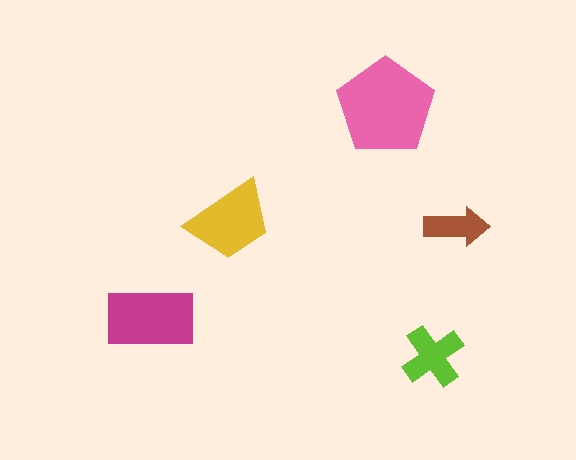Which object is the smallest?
The brown arrow.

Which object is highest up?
The pink pentagon is topmost.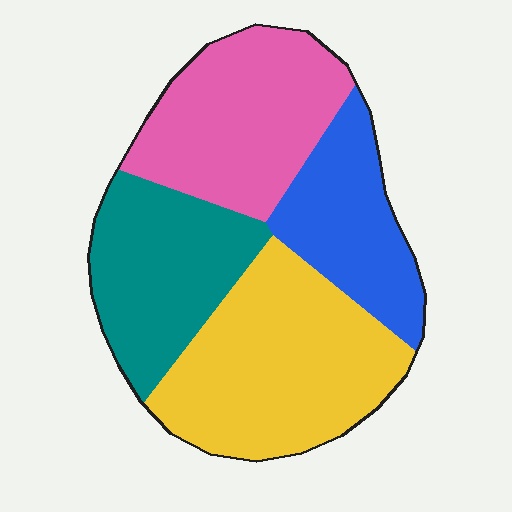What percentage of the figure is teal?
Teal covers about 25% of the figure.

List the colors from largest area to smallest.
From largest to smallest: yellow, pink, teal, blue.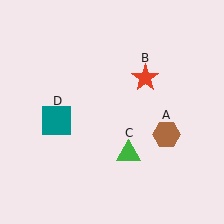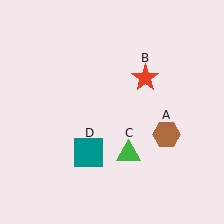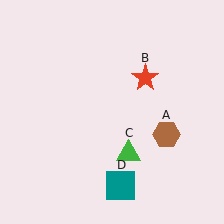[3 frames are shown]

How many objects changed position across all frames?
1 object changed position: teal square (object D).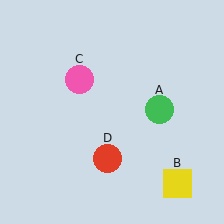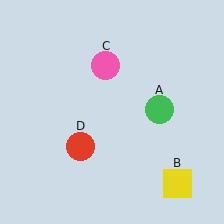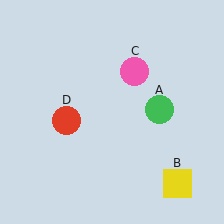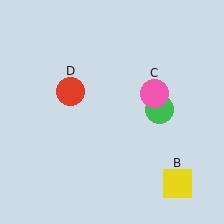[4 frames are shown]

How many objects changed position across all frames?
2 objects changed position: pink circle (object C), red circle (object D).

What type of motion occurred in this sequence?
The pink circle (object C), red circle (object D) rotated clockwise around the center of the scene.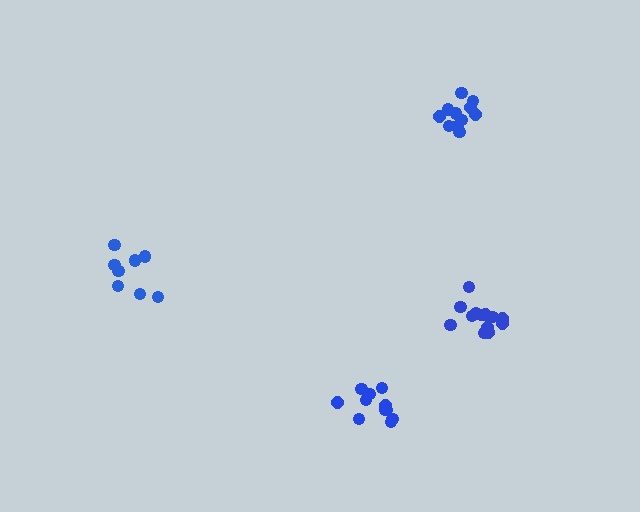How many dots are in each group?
Group 1: 8 dots, Group 2: 11 dots, Group 3: 13 dots, Group 4: 11 dots (43 total).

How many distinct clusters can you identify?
There are 4 distinct clusters.